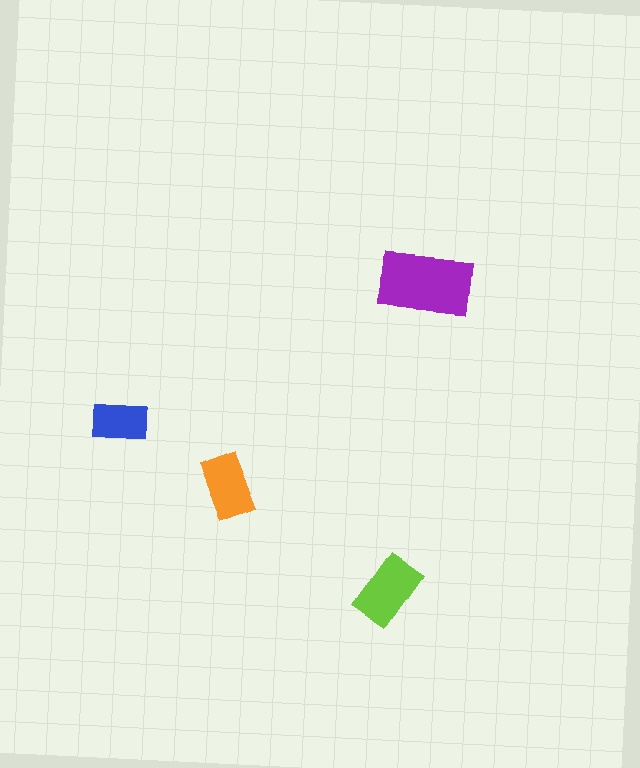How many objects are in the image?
There are 4 objects in the image.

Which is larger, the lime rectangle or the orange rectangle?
The lime one.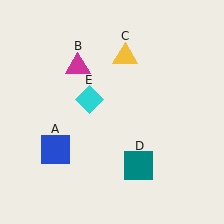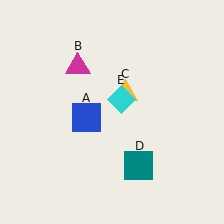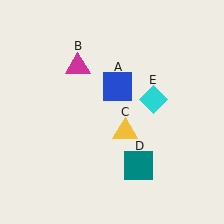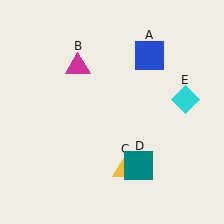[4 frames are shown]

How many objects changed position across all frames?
3 objects changed position: blue square (object A), yellow triangle (object C), cyan diamond (object E).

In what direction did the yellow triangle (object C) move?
The yellow triangle (object C) moved down.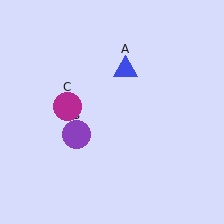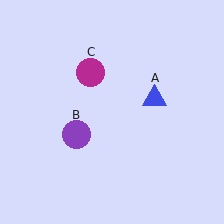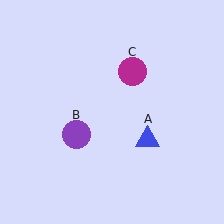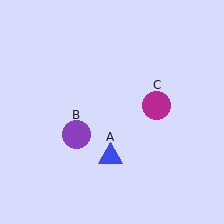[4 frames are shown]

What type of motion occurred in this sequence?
The blue triangle (object A), magenta circle (object C) rotated clockwise around the center of the scene.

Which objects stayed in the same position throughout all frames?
Purple circle (object B) remained stationary.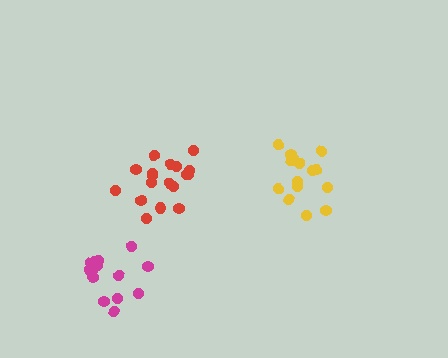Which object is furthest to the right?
The yellow cluster is rightmost.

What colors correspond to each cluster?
The clusters are colored: yellow, red, magenta.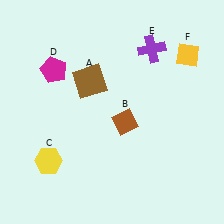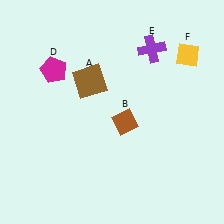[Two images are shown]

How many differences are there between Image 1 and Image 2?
There is 1 difference between the two images.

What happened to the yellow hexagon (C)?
The yellow hexagon (C) was removed in Image 2. It was in the bottom-left area of Image 1.